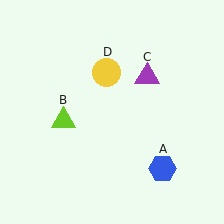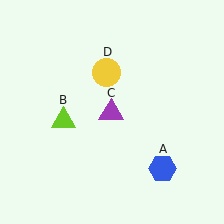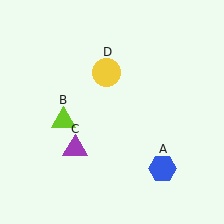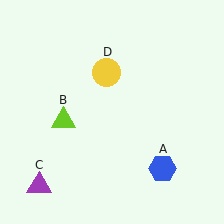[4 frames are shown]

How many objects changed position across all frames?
1 object changed position: purple triangle (object C).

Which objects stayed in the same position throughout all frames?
Blue hexagon (object A) and lime triangle (object B) and yellow circle (object D) remained stationary.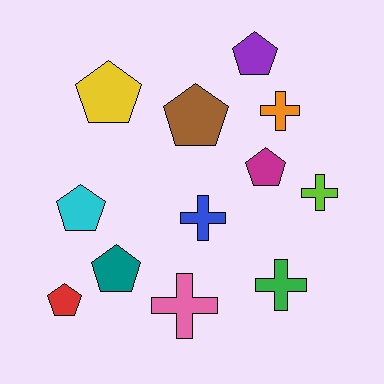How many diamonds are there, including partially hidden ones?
There are no diamonds.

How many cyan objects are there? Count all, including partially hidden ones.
There is 1 cyan object.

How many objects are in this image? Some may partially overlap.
There are 12 objects.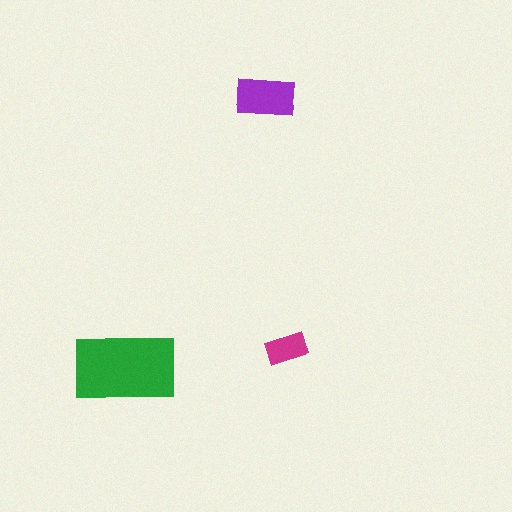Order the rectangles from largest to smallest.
the green one, the purple one, the magenta one.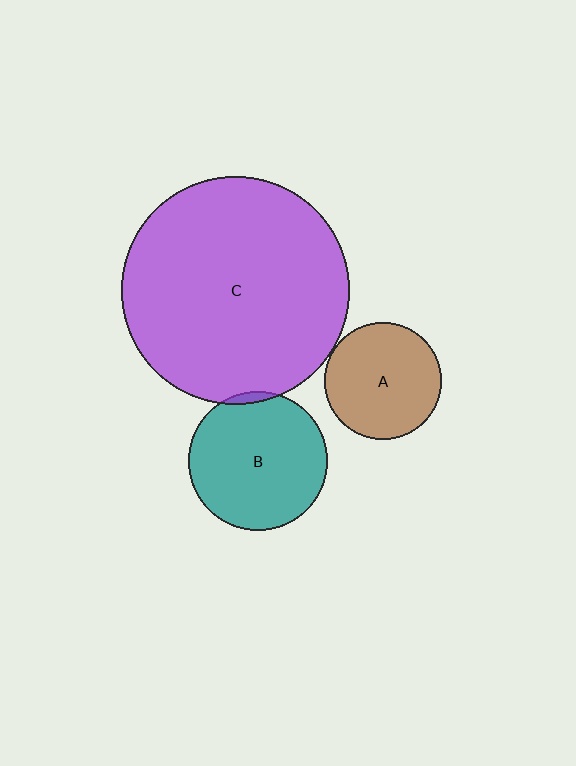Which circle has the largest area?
Circle C (purple).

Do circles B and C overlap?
Yes.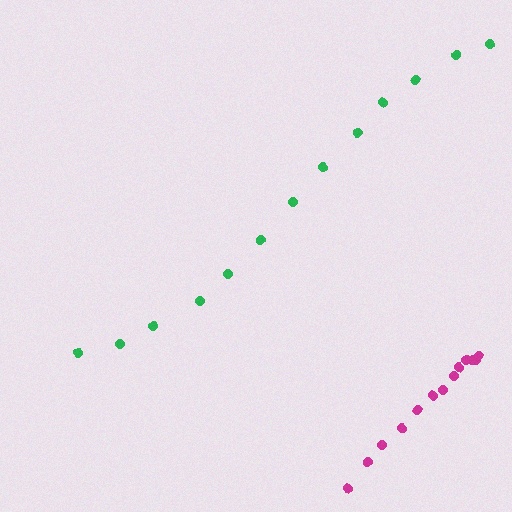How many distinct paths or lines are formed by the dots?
There are 2 distinct paths.